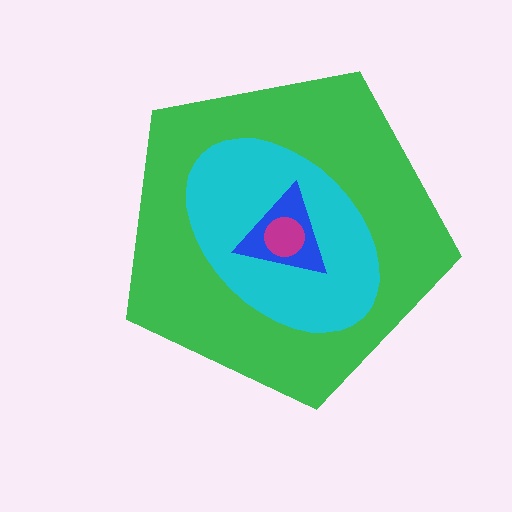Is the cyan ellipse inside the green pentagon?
Yes.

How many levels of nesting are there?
4.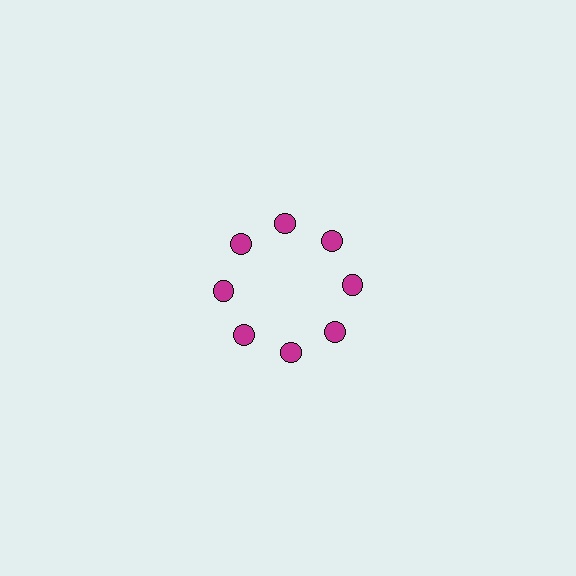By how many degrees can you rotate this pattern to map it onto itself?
The pattern maps onto itself every 45 degrees of rotation.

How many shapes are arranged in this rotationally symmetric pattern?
There are 8 shapes, arranged in 8 groups of 1.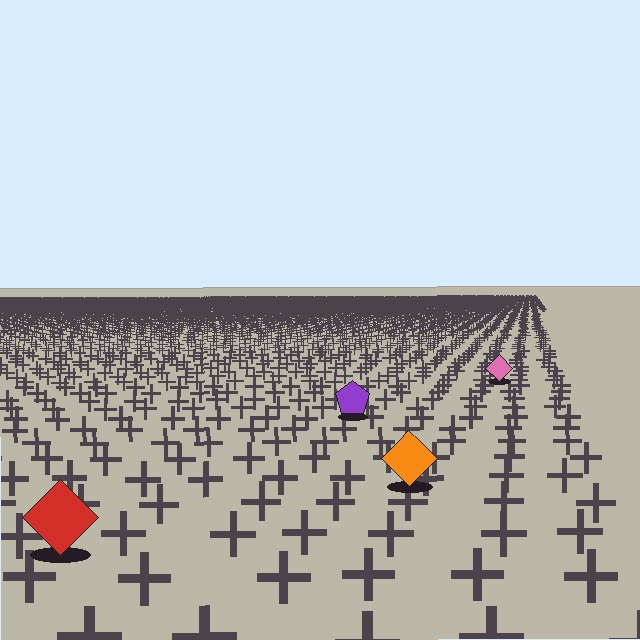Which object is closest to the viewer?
The red diamond is closest. The texture marks near it are larger and more spread out.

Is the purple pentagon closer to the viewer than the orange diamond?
No. The orange diamond is closer — you can tell from the texture gradient: the ground texture is coarser near it.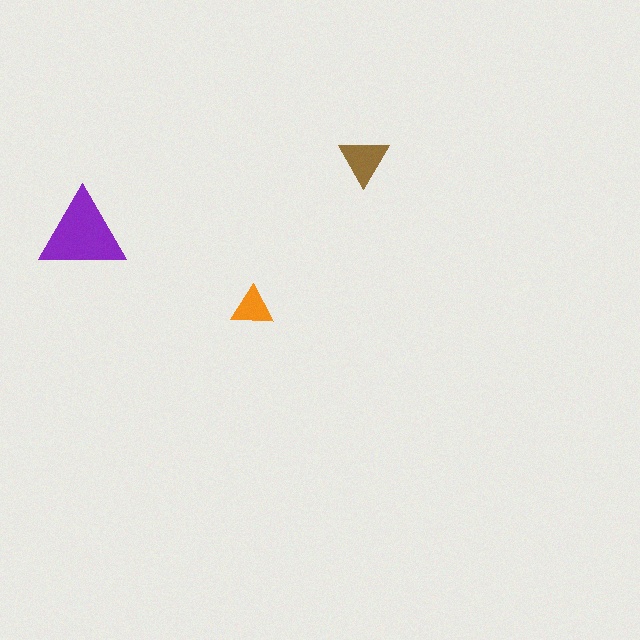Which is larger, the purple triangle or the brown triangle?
The purple one.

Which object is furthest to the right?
The brown triangle is rightmost.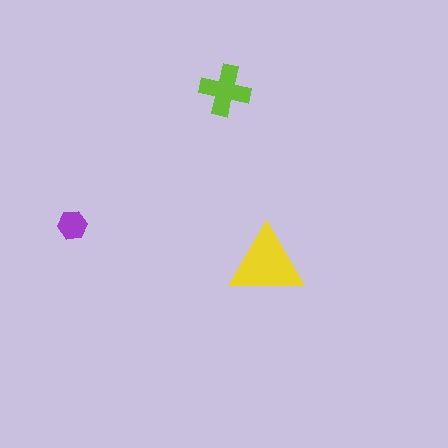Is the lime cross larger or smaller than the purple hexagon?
Larger.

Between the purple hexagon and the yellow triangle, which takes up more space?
The yellow triangle.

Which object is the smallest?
The purple hexagon.